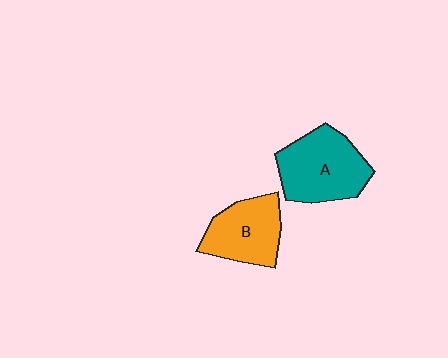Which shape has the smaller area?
Shape B (orange).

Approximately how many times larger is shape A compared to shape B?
Approximately 1.3 times.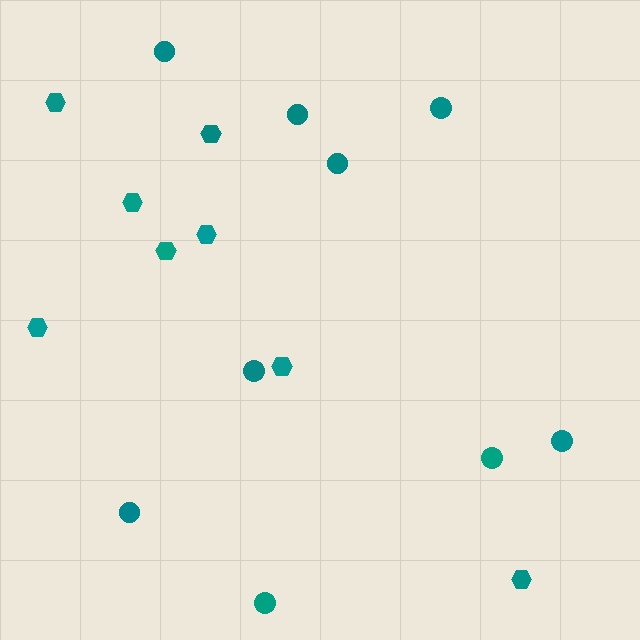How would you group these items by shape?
There are 2 groups: one group of circles (9) and one group of hexagons (8).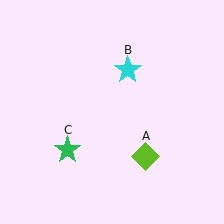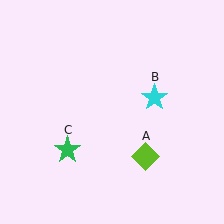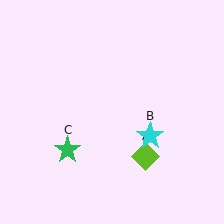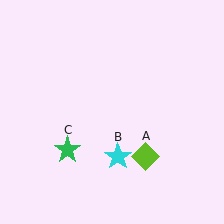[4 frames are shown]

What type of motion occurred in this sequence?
The cyan star (object B) rotated clockwise around the center of the scene.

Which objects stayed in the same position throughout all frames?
Lime diamond (object A) and green star (object C) remained stationary.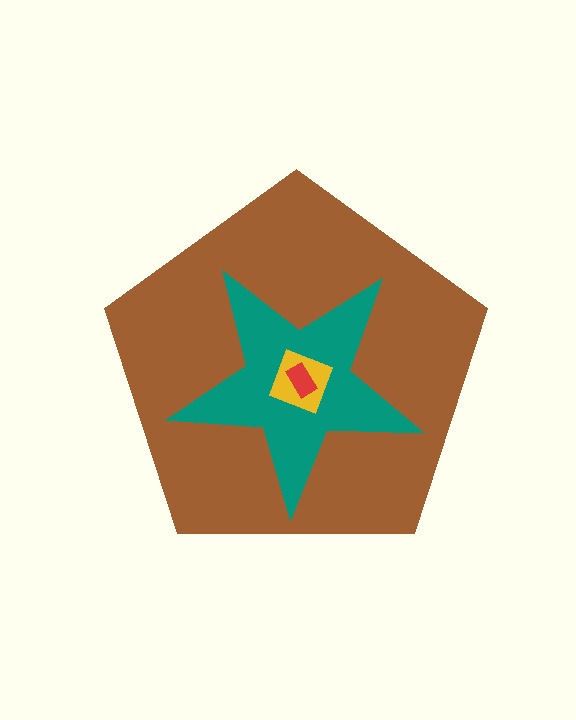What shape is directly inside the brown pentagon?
The teal star.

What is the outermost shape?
The brown pentagon.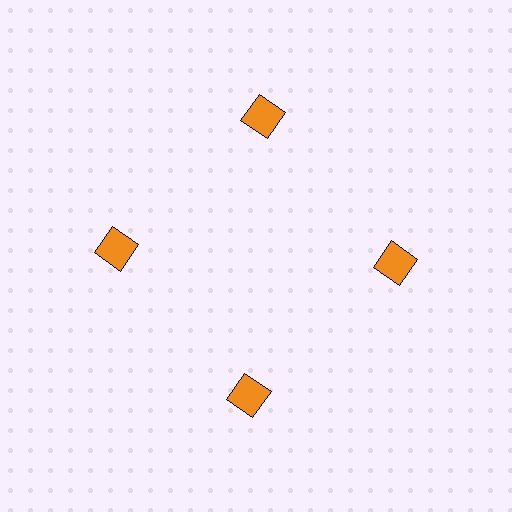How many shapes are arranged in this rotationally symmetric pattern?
There are 4 shapes, arranged in 4 groups of 1.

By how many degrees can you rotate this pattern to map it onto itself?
The pattern maps onto itself every 90 degrees of rotation.